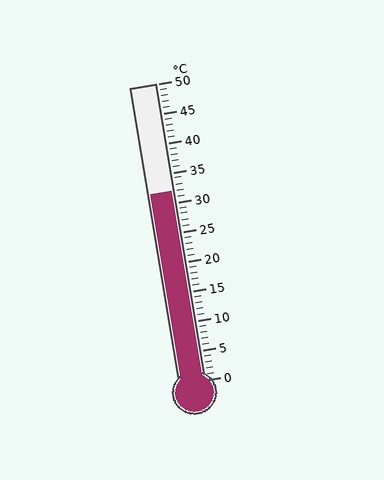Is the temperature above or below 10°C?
The temperature is above 10°C.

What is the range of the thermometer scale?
The thermometer scale ranges from 0°C to 50°C.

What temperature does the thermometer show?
The thermometer shows approximately 32°C.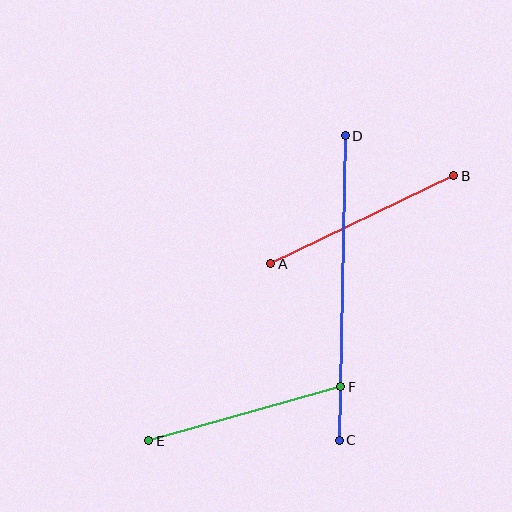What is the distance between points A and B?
The distance is approximately 203 pixels.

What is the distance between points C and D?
The distance is approximately 305 pixels.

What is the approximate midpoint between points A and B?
The midpoint is at approximately (362, 220) pixels.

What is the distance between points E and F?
The distance is approximately 200 pixels.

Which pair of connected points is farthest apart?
Points C and D are farthest apart.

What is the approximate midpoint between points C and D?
The midpoint is at approximately (342, 288) pixels.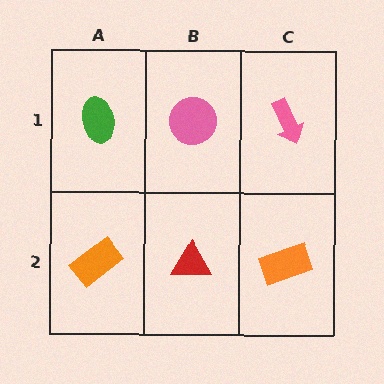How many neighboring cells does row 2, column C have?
2.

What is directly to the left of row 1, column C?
A pink circle.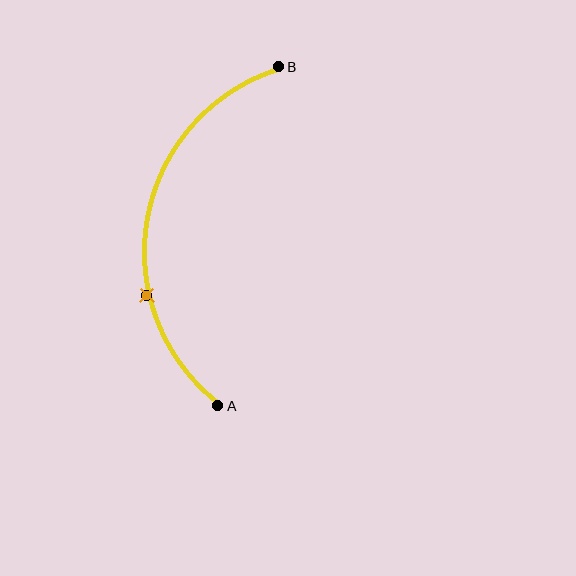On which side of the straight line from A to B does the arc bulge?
The arc bulges to the left of the straight line connecting A and B.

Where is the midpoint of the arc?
The arc midpoint is the point on the curve farthest from the straight line joining A and B. It sits to the left of that line.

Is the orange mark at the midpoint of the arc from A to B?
No. The orange mark lies on the arc but is closer to endpoint A. The arc midpoint would be at the point on the curve equidistant along the arc from both A and B.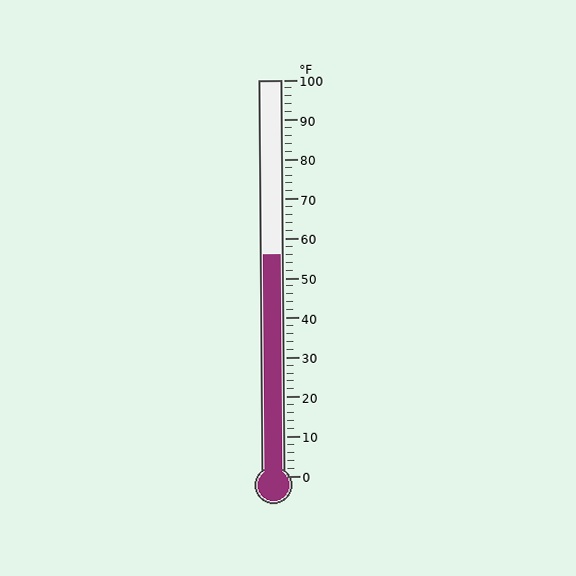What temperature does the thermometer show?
The thermometer shows approximately 56°F.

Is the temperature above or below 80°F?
The temperature is below 80°F.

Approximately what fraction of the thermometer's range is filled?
The thermometer is filled to approximately 55% of its range.